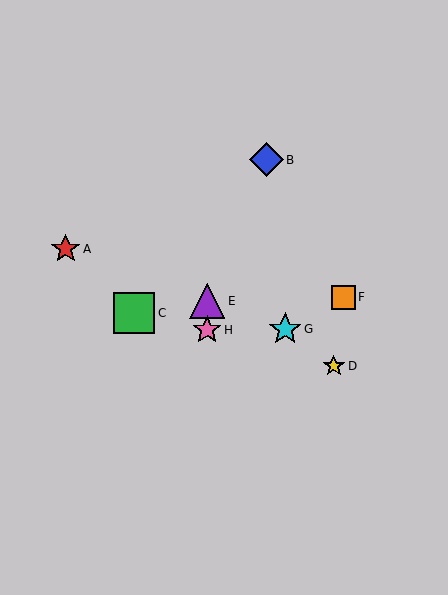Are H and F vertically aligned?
No, H is at x≈207 and F is at x≈343.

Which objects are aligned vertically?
Objects E, H are aligned vertically.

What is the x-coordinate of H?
Object H is at x≈207.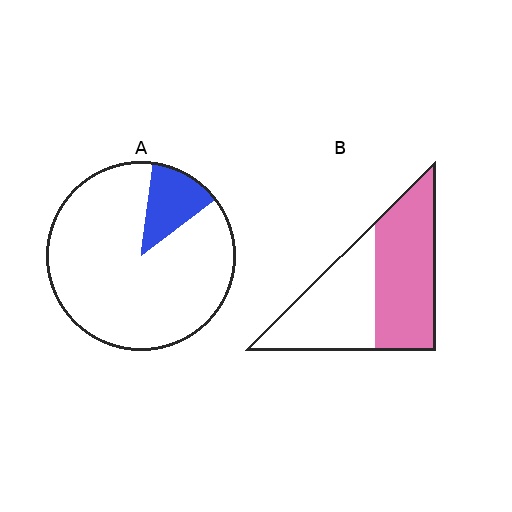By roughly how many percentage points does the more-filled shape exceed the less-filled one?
By roughly 40 percentage points (B over A).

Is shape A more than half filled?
No.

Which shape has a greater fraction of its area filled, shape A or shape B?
Shape B.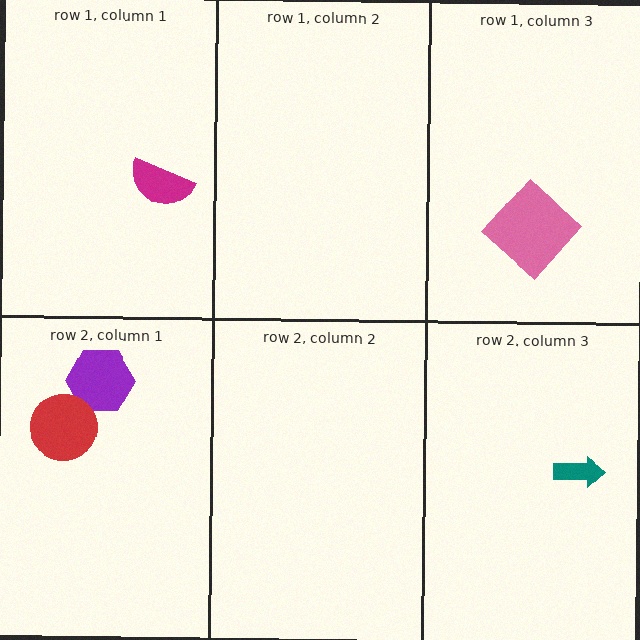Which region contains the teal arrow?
The row 2, column 3 region.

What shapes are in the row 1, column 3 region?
The pink diamond.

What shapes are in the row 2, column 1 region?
The purple hexagon, the red circle.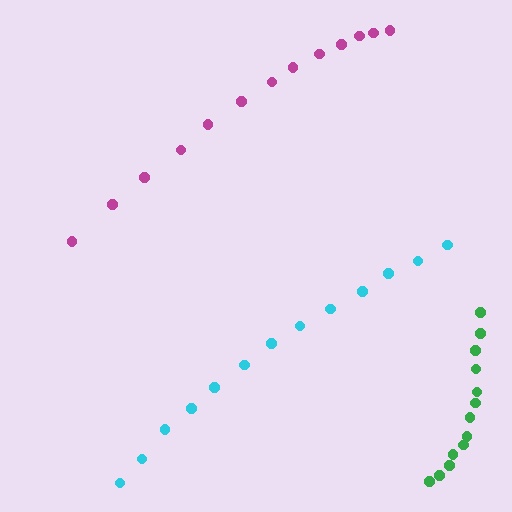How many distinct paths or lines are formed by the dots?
There are 3 distinct paths.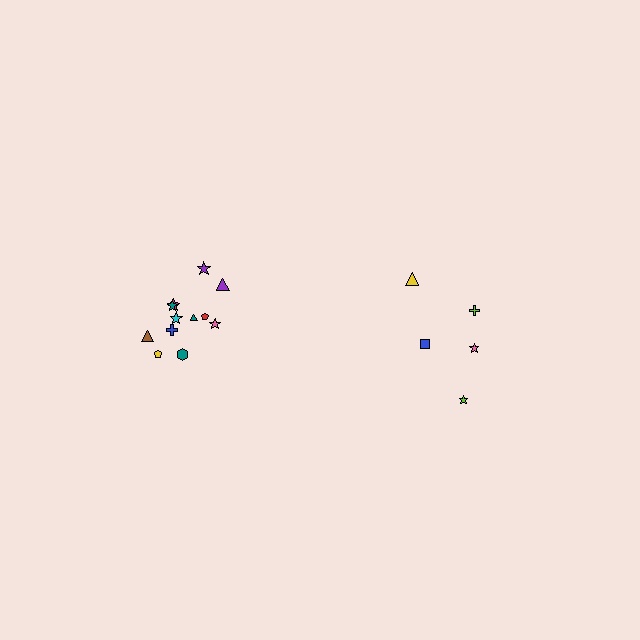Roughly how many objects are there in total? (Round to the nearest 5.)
Roughly 15 objects in total.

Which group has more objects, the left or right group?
The left group.